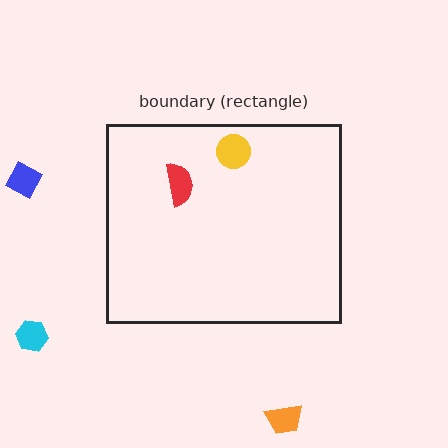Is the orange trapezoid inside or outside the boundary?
Outside.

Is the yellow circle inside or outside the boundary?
Inside.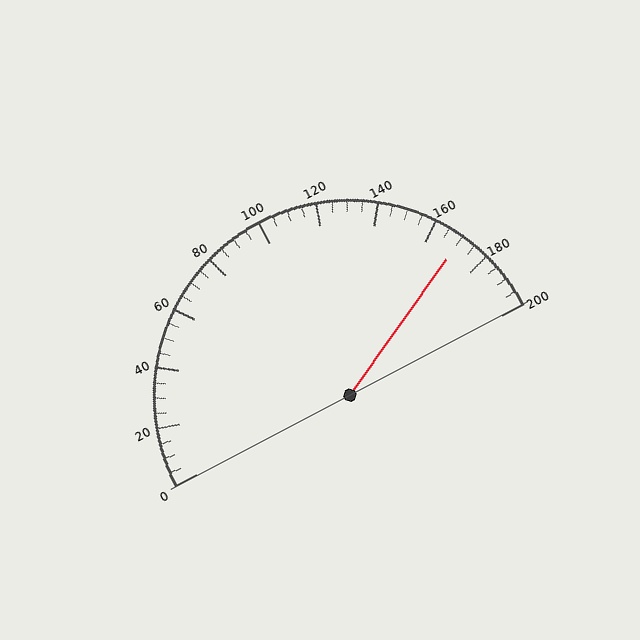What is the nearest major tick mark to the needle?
The nearest major tick mark is 160.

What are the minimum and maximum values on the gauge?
The gauge ranges from 0 to 200.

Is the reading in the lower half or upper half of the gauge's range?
The reading is in the upper half of the range (0 to 200).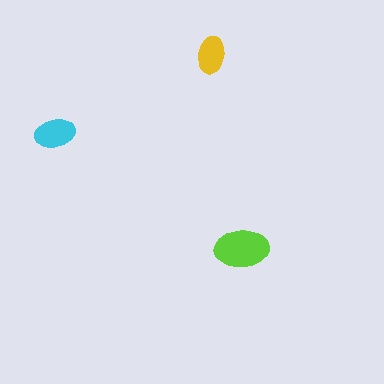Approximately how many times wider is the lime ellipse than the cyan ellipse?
About 1.5 times wider.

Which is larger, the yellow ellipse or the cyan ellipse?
The cyan one.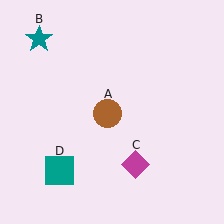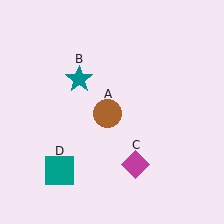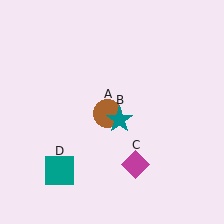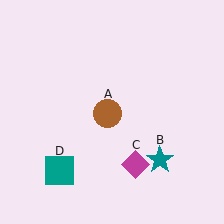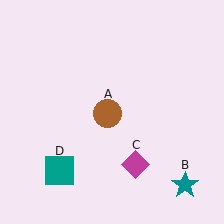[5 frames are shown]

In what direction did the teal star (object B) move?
The teal star (object B) moved down and to the right.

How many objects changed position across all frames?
1 object changed position: teal star (object B).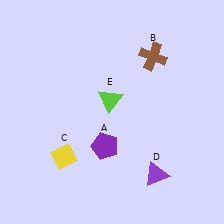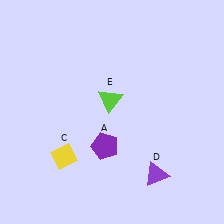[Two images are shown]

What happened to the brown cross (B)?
The brown cross (B) was removed in Image 2. It was in the top-right area of Image 1.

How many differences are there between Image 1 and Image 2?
There is 1 difference between the two images.